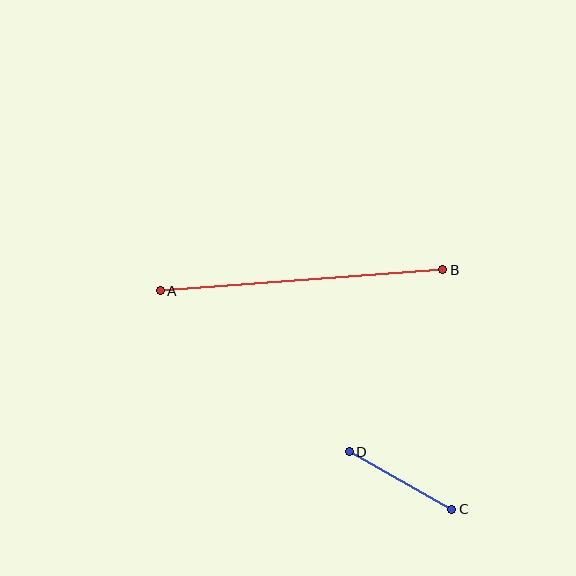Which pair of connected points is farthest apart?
Points A and B are farthest apart.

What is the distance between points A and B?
The distance is approximately 283 pixels.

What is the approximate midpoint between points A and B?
The midpoint is at approximately (301, 280) pixels.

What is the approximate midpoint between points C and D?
The midpoint is at approximately (401, 481) pixels.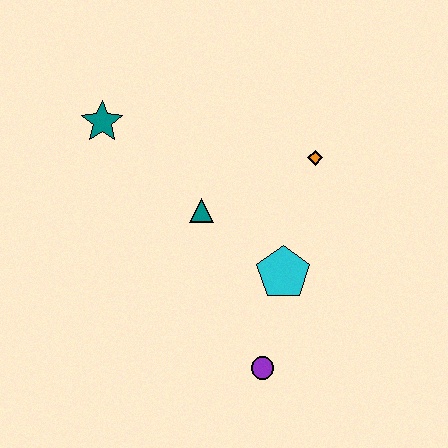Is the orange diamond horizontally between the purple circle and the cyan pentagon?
No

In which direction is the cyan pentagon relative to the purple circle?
The cyan pentagon is above the purple circle.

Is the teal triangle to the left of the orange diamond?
Yes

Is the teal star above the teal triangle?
Yes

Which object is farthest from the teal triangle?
The purple circle is farthest from the teal triangle.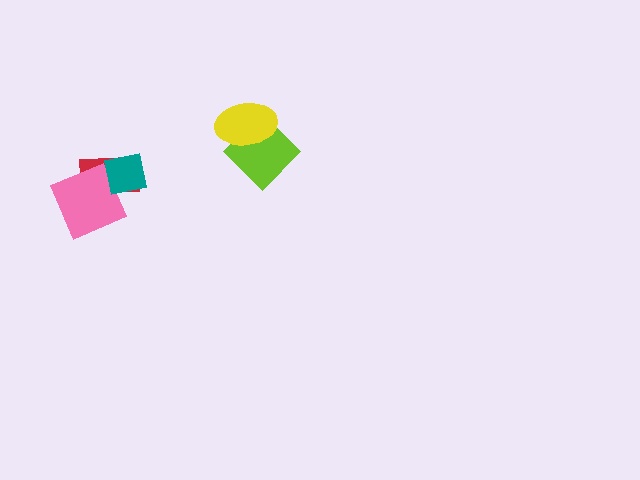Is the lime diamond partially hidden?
Yes, it is partially covered by another shape.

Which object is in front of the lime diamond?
The yellow ellipse is in front of the lime diamond.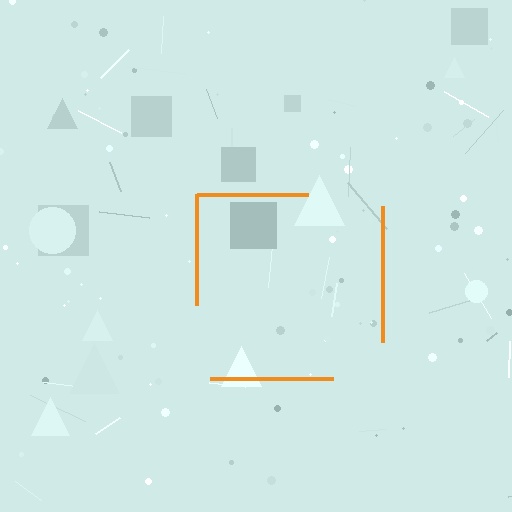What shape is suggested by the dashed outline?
The dashed outline suggests a square.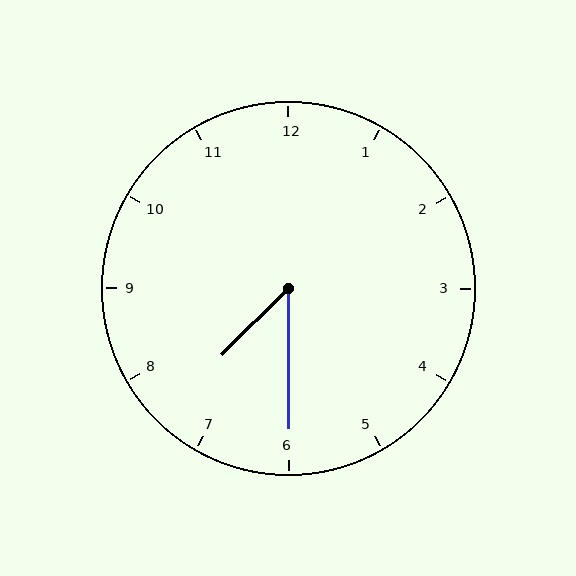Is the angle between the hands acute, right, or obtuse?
It is acute.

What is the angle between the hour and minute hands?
Approximately 45 degrees.